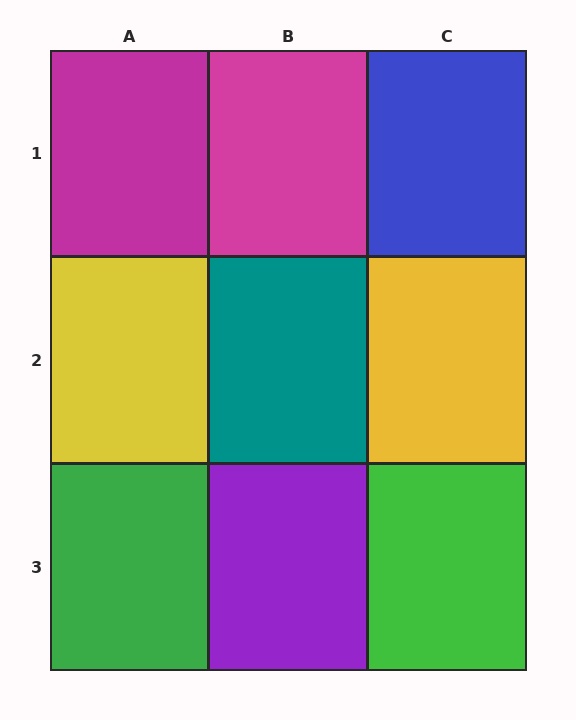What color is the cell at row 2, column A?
Yellow.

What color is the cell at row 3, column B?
Purple.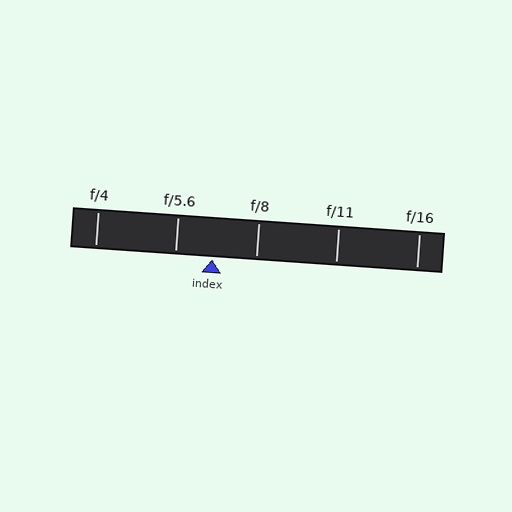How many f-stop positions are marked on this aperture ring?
There are 5 f-stop positions marked.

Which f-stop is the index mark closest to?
The index mark is closest to f/5.6.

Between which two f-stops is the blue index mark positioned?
The index mark is between f/5.6 and f/8.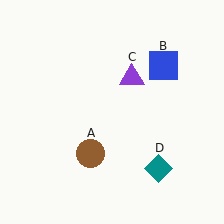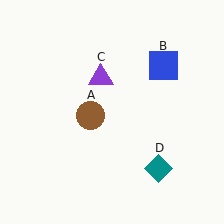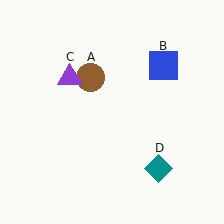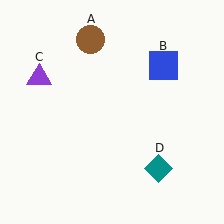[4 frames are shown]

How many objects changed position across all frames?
2 objects changed position: brown circle (object A), purple triangle (object C).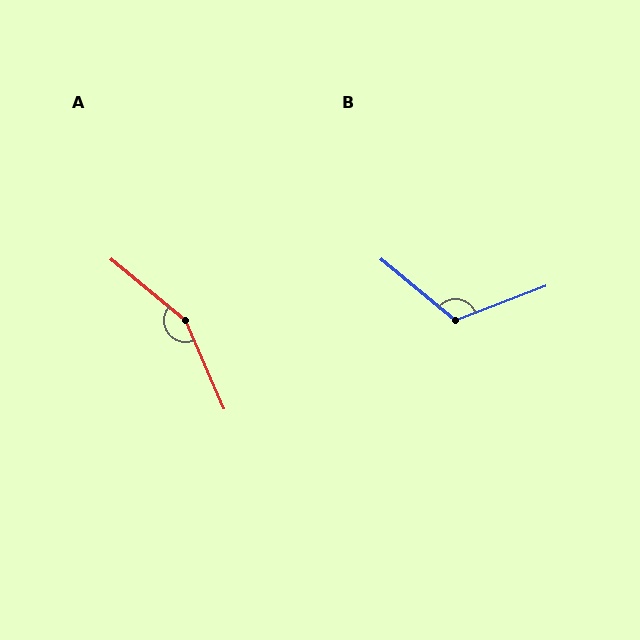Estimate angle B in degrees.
Approximately 120 degrees.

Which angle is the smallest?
B, at approximately 120 degrees.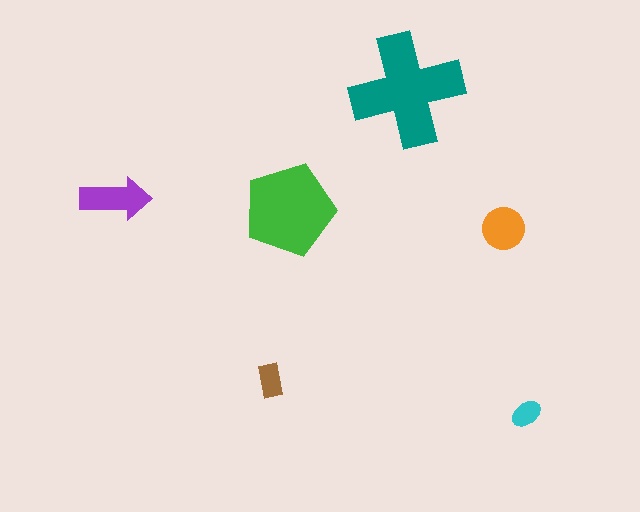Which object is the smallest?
The cyan ellipse.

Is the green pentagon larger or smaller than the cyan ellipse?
Larger.